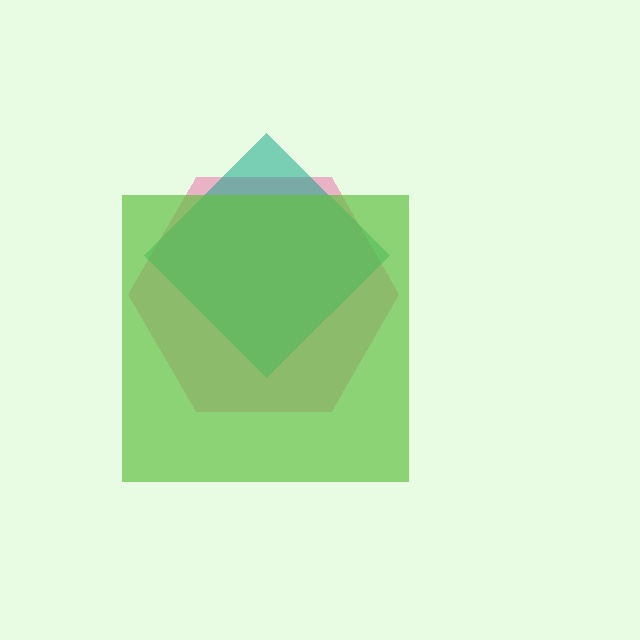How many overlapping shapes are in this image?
There are 3 overlapping shapes in the image.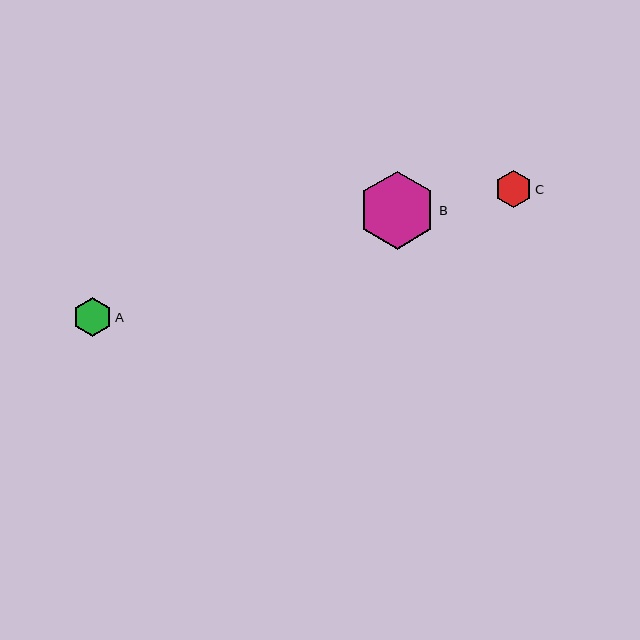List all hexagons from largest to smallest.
From largest to smallest: B, A, C.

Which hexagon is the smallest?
Hexagon C is the smallest with a size of approximately 37 pixels.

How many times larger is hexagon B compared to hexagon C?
Hexagon B is approximately 2.1 times the size of hexagon C.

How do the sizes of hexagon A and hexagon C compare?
Hexagon A and hexagon C are approximately the same size.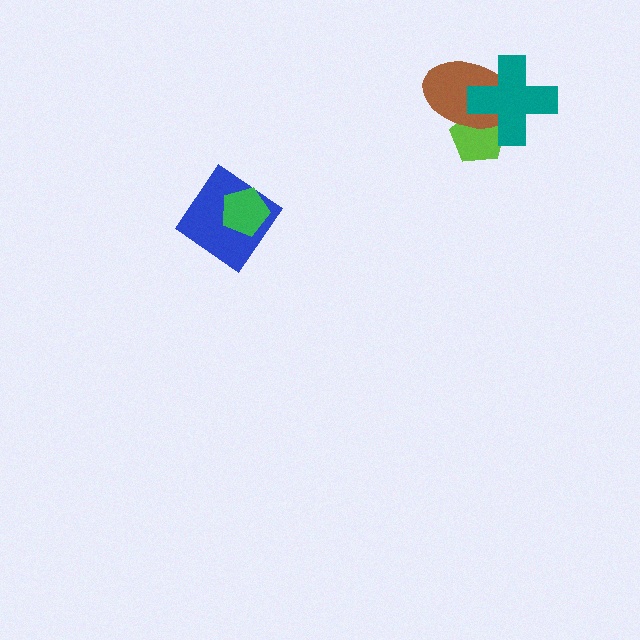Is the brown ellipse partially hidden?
Yes, it is partially covered by another shape.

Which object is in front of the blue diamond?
The green pentagon is in front of the blue diamond.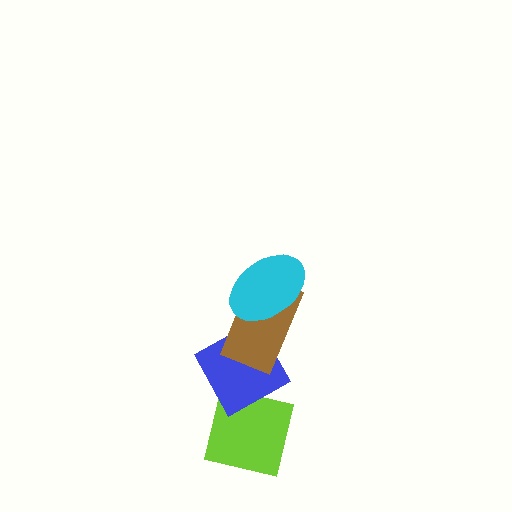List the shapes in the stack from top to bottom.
From top to bottom: the cyan ellipse, the brown rectangle, the blue diamond, the lime square.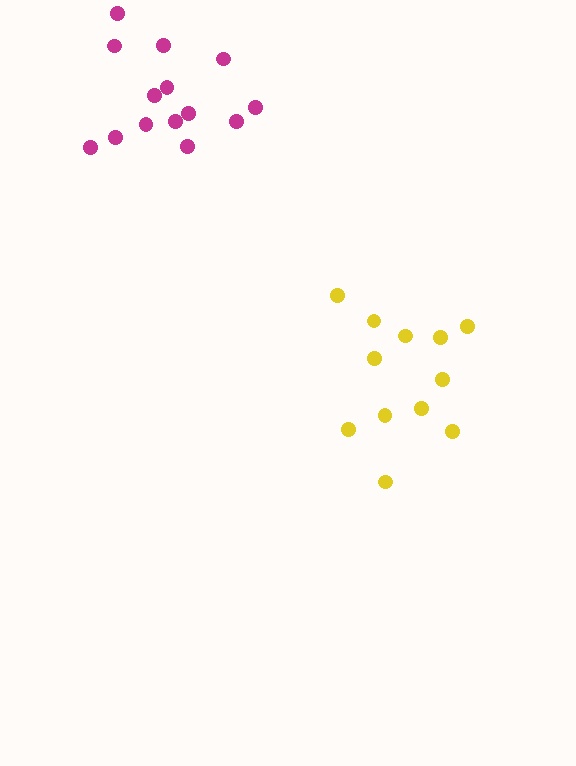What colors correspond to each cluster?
The clusters are colored: magenta, yellow.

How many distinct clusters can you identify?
There are 2 distinct clusters.